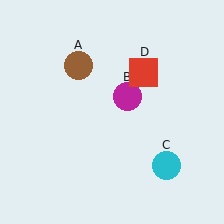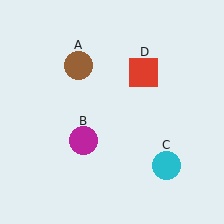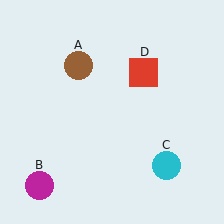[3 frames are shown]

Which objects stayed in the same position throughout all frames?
Brown circle (object A) and cyan circle (object C) and red square (object D) remained stationary.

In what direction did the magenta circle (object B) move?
The magenta circle (object B) moved down and to the left.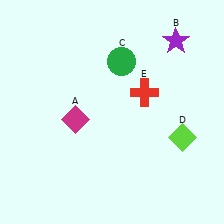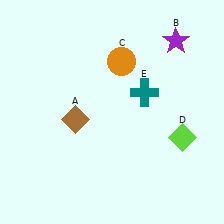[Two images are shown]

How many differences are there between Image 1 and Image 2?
There are 3 differences between the two images.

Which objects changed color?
A changed from magenta to brown. C changed from green to orange. E changed from red to teal.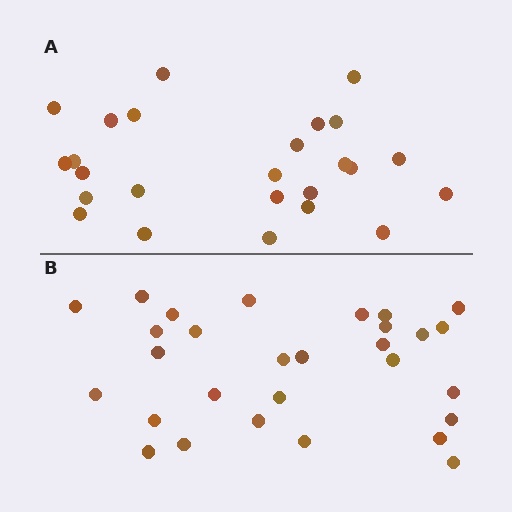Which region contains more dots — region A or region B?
Region B (the bottom region) has more dots.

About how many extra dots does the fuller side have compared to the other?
Region B has about 4 more dots than region A.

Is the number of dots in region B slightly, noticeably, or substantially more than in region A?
Region B has only slightly more — the two regions are fairly close. The ratio is roughly 1.2 to 1.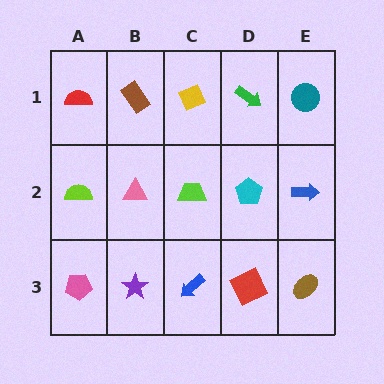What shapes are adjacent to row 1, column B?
A pink triangle (row 2, column B), a red semicircle (row 1, column A), a yellow diamond (row 1, column C).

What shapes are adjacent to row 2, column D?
A green arrow (row 1, column D), a red square (row 3, column D), a lime trapezoid (row 2, column C), a blue arrow (row 2, column E).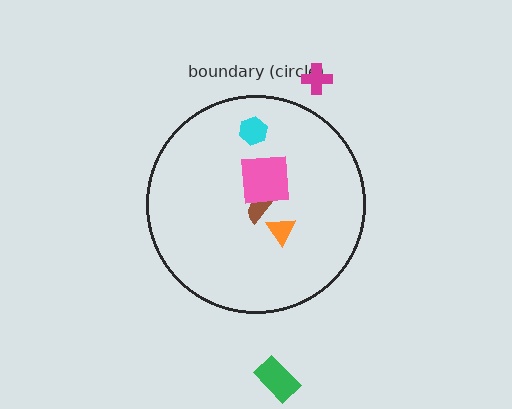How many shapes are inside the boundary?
4 inside, 2 outside.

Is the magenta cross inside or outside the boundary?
Outside.